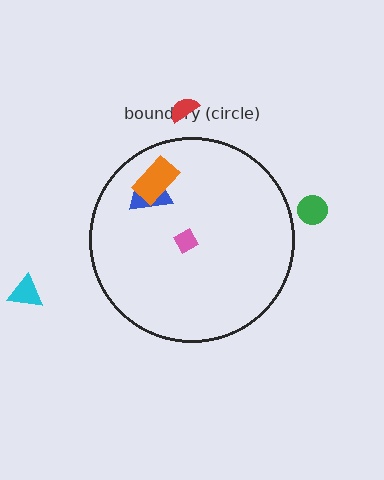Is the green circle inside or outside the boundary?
Outside.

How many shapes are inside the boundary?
3 inside, 3 outside.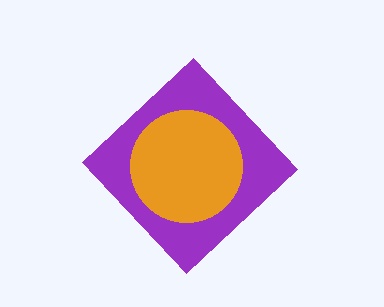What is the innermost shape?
The orange circle.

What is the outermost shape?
The purple diamond.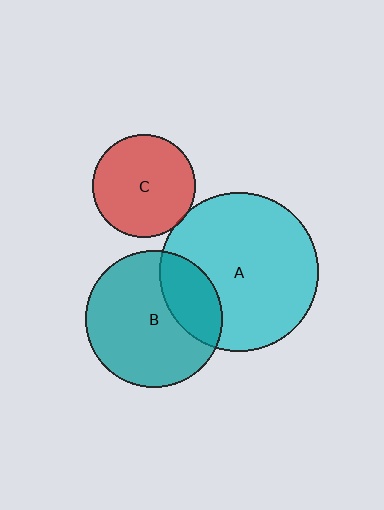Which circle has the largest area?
Circle A (cyan).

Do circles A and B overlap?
Yes.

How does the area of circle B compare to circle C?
Approximately 1.8 times.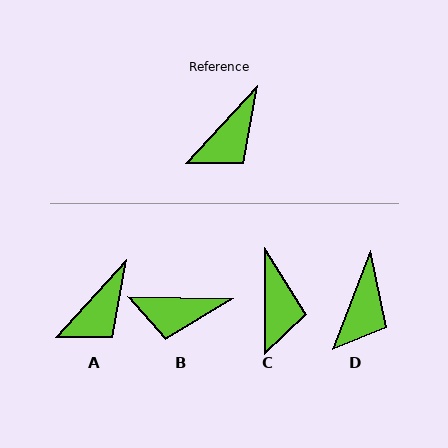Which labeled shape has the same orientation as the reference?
A.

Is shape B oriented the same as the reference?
No, it is off by about 48 degrees.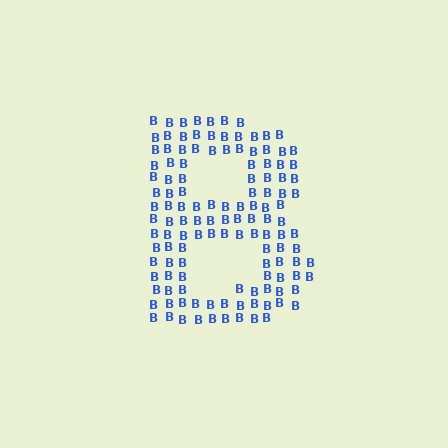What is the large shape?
The large shape is the letter B.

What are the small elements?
The small elements are letter B's.